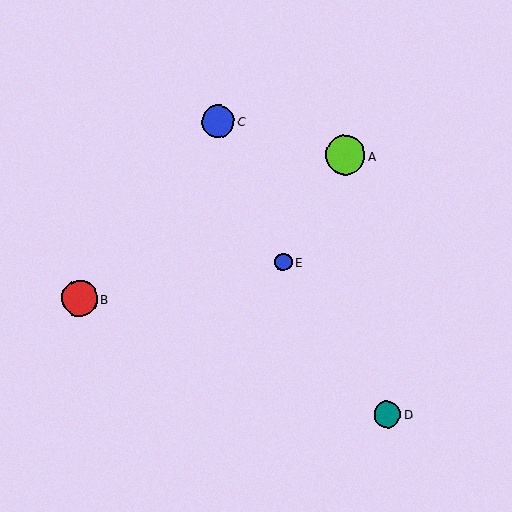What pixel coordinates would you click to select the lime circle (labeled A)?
Click at (345, 155) to select the lime circle A.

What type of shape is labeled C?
Shape C is a blue circle.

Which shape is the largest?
The lime circle (labeled A) is the largest.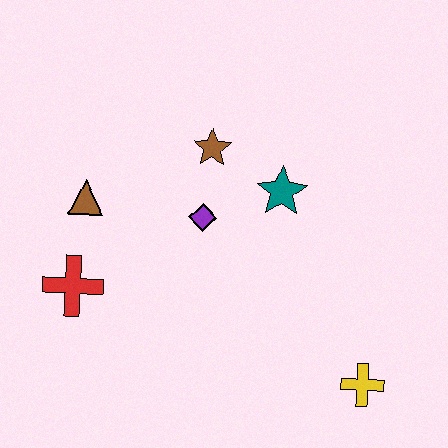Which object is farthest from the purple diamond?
The yellow cross is farthest from the purple diamond.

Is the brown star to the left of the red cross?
No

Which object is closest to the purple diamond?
The brown star is closest to the purple diamond.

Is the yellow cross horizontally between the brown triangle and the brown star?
No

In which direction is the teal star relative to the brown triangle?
The teal star is to the right of the brown triangle.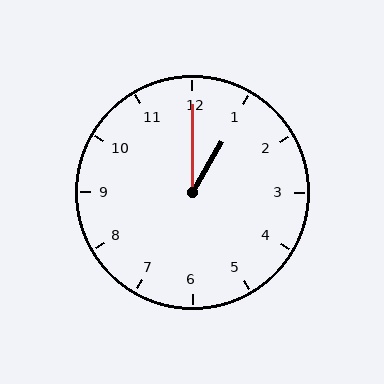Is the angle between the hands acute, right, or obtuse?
It is acute.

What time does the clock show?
1:00.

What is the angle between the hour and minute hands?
Approximately 30 degrees.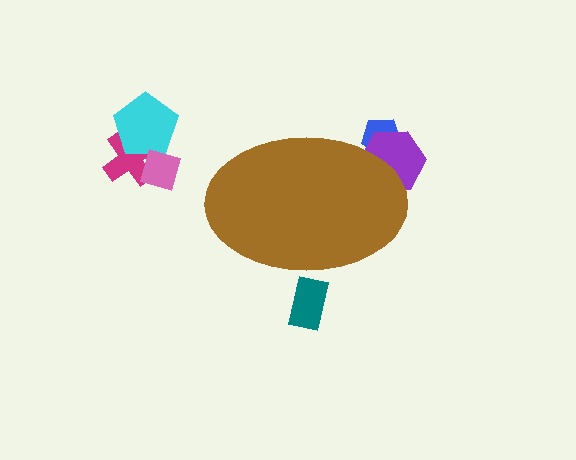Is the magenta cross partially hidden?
No, the magenta cross is fully visible.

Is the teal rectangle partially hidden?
Yes, the teal rectangle is partially hidden behind the brown ellipse.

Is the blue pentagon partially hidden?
Yes, the blue pentagon is partially hidden behind the brown ellipse.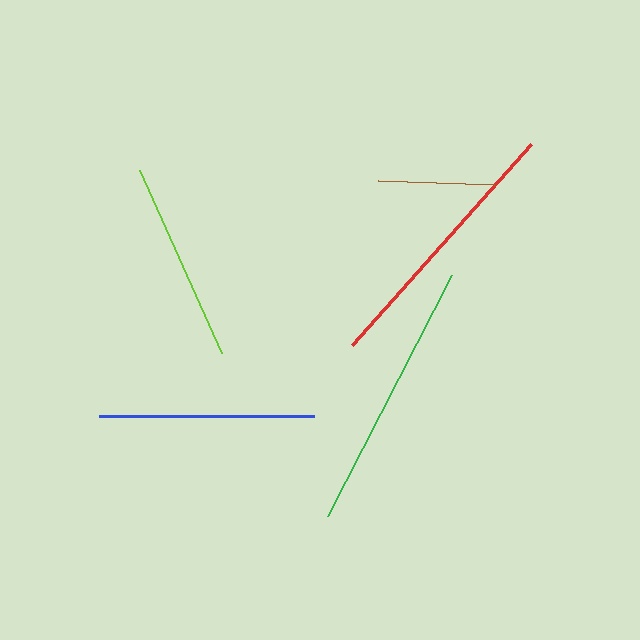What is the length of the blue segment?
The blue segment is approximately 215 pixels long.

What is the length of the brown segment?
The brown segment is approximately 116 pixels long.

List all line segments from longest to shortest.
From longest to shortest: green, red, blue, lime, brown.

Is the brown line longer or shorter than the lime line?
The lime line is longer than the brown line.